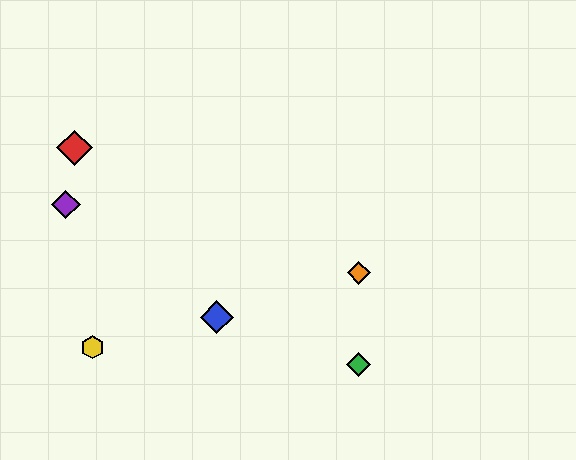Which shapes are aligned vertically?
The green diamond, the orange diamond are aligned vertically.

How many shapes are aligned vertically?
2 shapes (the green diamond, the orange diamond) are aligned vertically.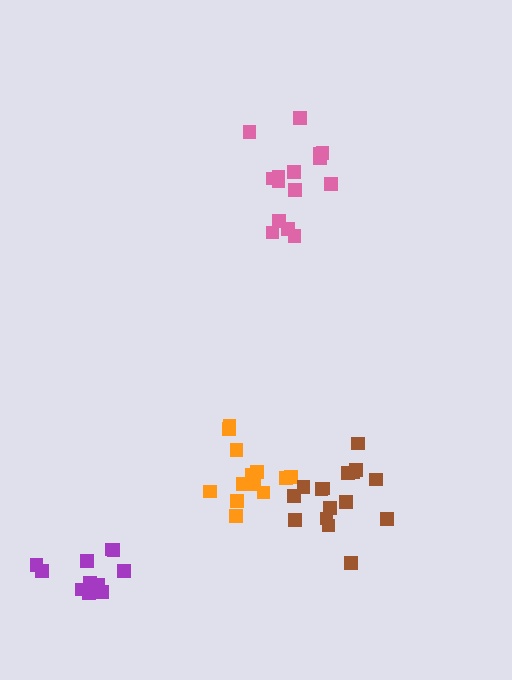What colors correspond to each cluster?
The clusters are colored: orange, pink, brown, purple.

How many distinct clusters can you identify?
There are 4 distinct clusters.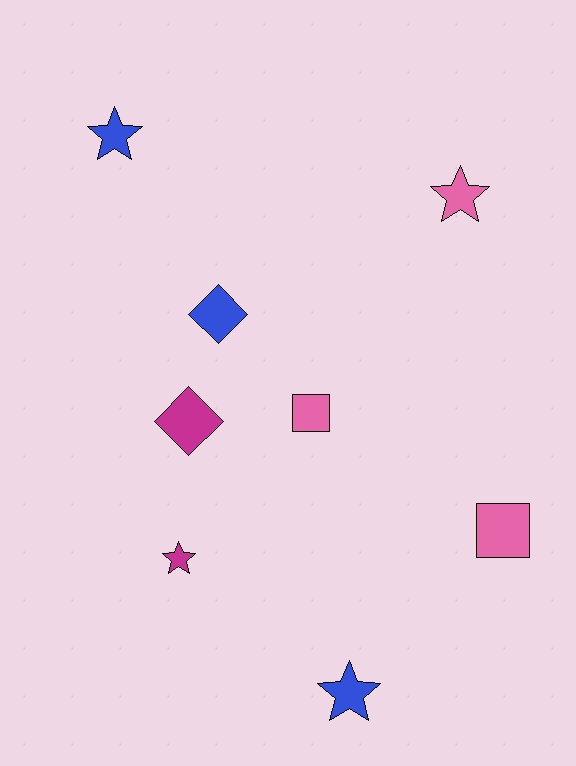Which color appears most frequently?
Pink, with 3 objects.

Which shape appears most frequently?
Star, with 4 objects.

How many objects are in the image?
There are 8 objects.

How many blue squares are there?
There are no blue squares.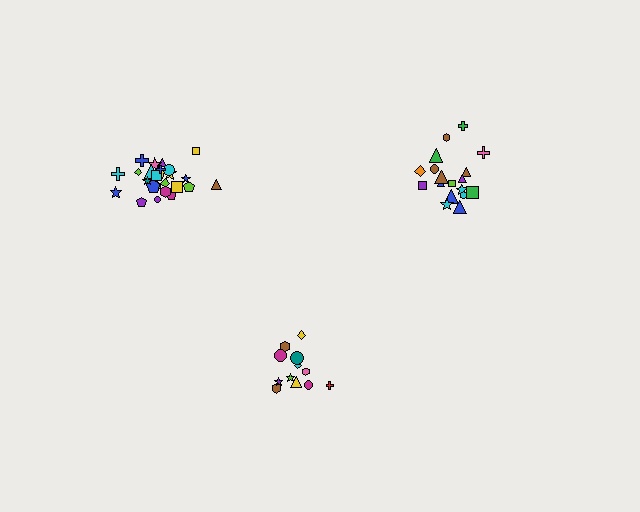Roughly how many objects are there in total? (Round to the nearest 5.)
Roughly 55 objects in total.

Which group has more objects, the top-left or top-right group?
The top-left group.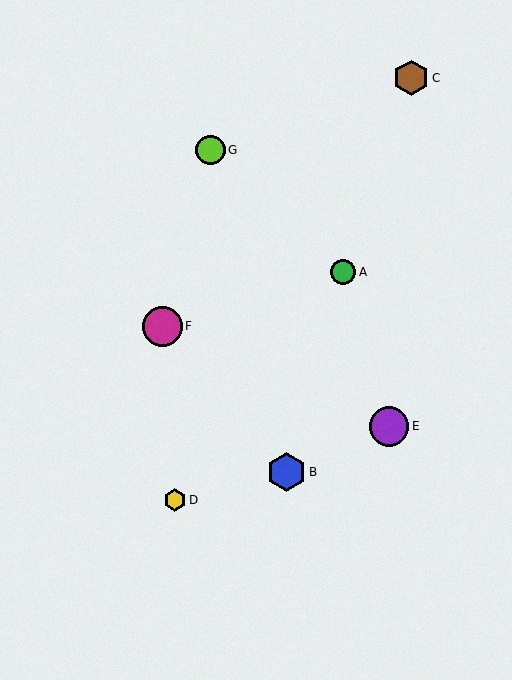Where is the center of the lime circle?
The center of the lime circle is at (211, 150).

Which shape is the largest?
The magenta circle (labeled F) is the largest.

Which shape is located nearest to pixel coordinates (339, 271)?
The green circle (labeled A) at (343, 272) is nearest to that location.